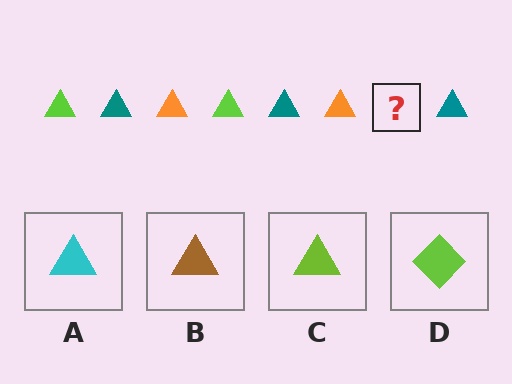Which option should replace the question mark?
Option C.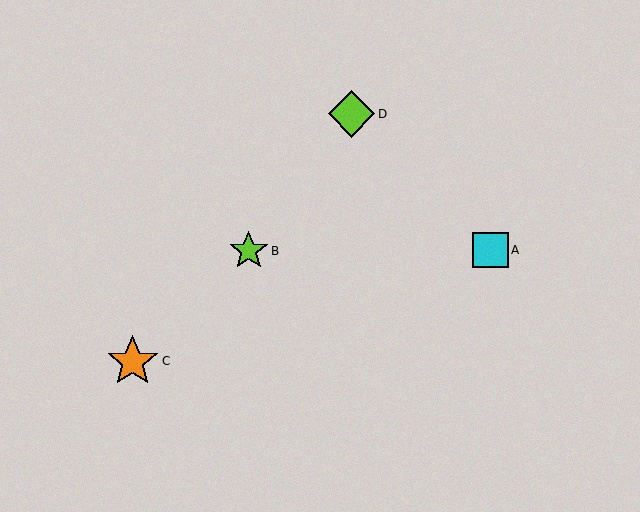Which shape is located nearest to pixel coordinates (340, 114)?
The lime diamond (labeled D) at (352, 114) is nearest to that location.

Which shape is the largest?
The orange star (labeled C) is the largest.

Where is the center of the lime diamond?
The center of the lime diamond is at (352, 114).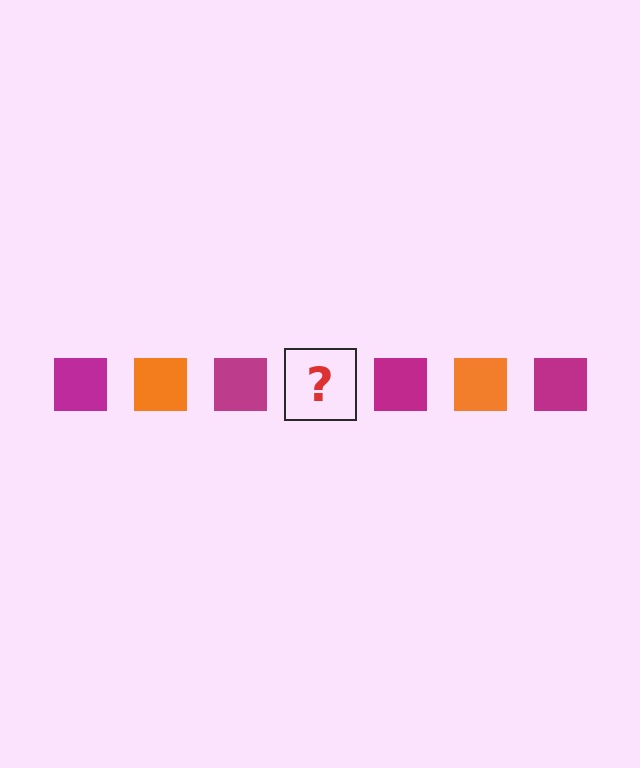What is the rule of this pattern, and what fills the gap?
The rule is that the pattern cycles through magenta, orange squares. The gap should be filled with an orange square.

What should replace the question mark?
The question mark should be replaced with an orange square.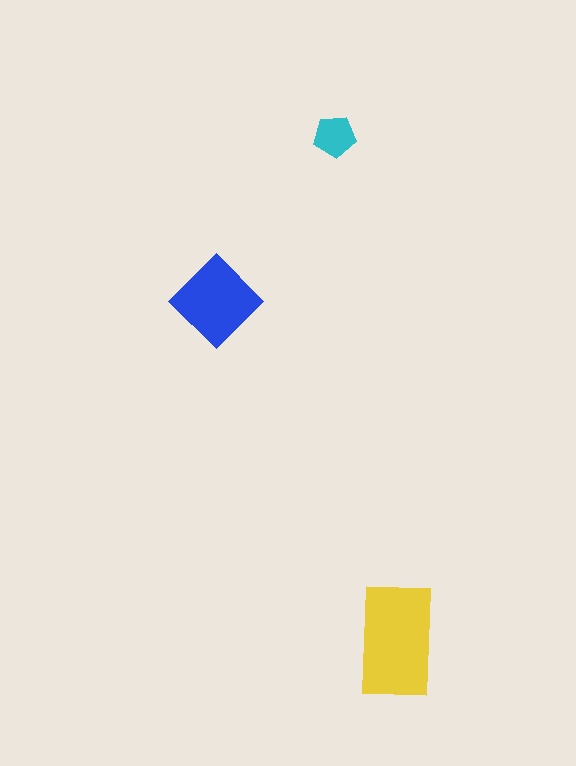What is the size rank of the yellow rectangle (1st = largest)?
1st.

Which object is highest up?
The cyan pentagon is topmost.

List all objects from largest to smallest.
The yellow rectangle, the blue diamond, the cyan pentagon.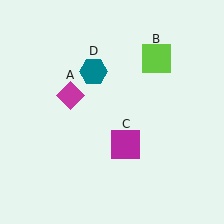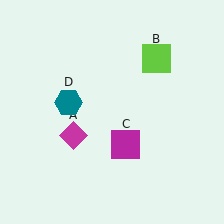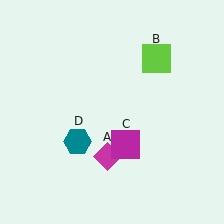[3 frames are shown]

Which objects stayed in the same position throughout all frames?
Lime square (object B) and magenta square (object C) remained stationary.